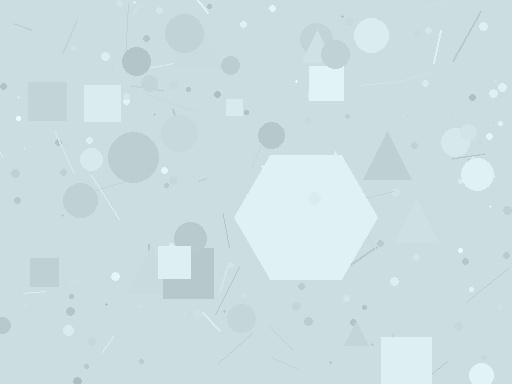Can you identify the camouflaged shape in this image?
The camouflaged shape is a hexagon.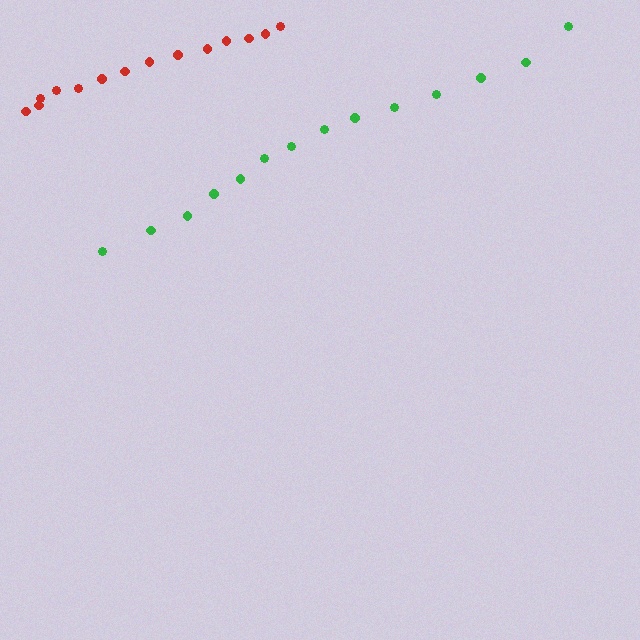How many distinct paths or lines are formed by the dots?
There are 2 distinct paths.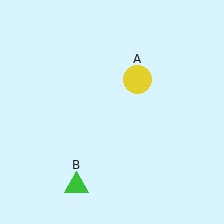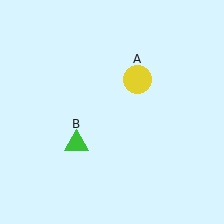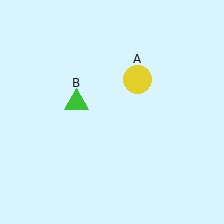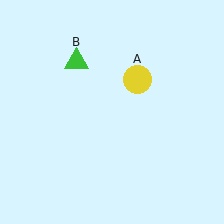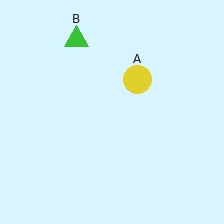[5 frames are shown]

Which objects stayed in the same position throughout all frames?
Yellow circle (object A) remained stationary.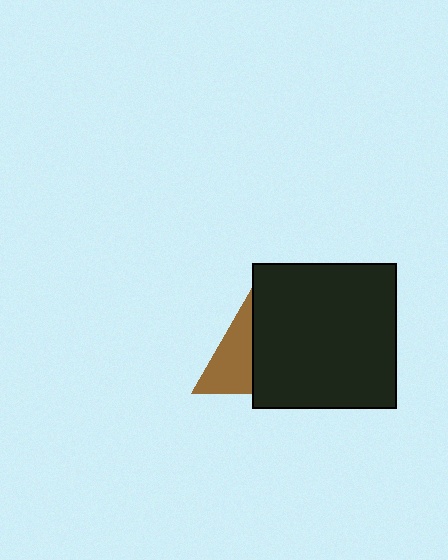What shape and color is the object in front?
The object in front is a black square.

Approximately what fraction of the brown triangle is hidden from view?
Roughly 52% of the brown triangle is hidden behind the black square.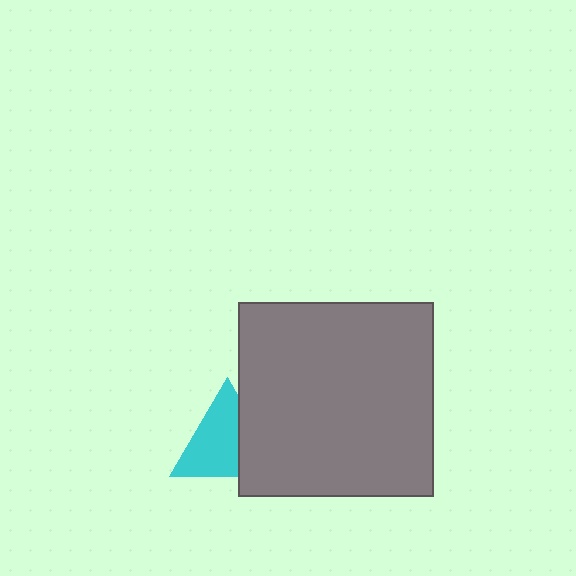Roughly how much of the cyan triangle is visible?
Most of it is visible (roughly 66%).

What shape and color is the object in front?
The object in front is a gray square.